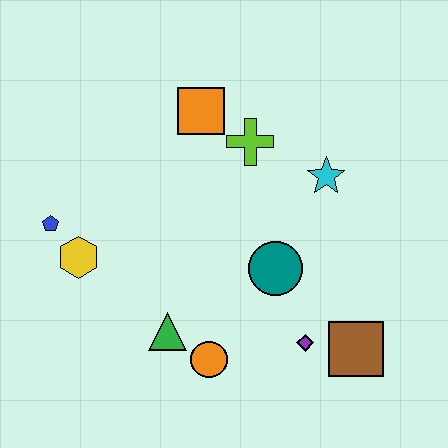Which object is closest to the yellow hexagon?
The blue pentagon is closest to the yellow hexagon.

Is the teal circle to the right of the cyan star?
No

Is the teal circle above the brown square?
Yes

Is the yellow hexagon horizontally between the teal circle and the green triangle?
No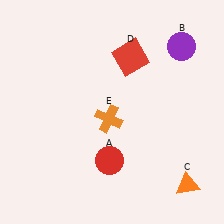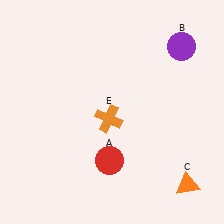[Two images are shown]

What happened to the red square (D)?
The red square (D) was removed in Image 2. It was in the top-right area of Image 1.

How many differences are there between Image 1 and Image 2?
There is 1 difference between the two images.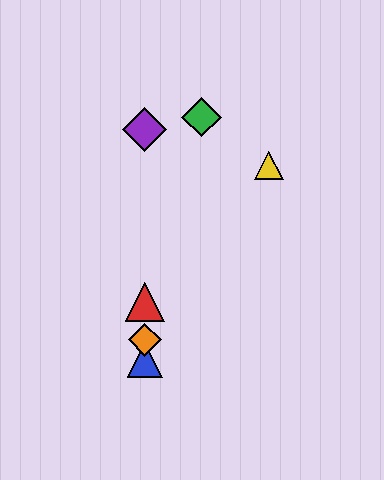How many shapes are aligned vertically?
4 shapes (the red triangle, the blue triangle, the purple diamond, the orange diamond) are aligned vertically.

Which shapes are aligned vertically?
The red triangle, the blue triangle, the purple diamond, the orange diamond are aligned vertically.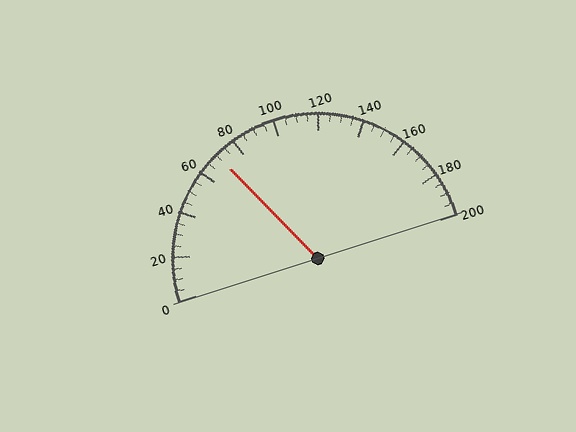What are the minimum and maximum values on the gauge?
The gauge ranges from 0 to 200.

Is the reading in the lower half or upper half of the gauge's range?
The reading is in the lower half of the range (0 to 200).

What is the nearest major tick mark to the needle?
The nearest major tick mark is 80.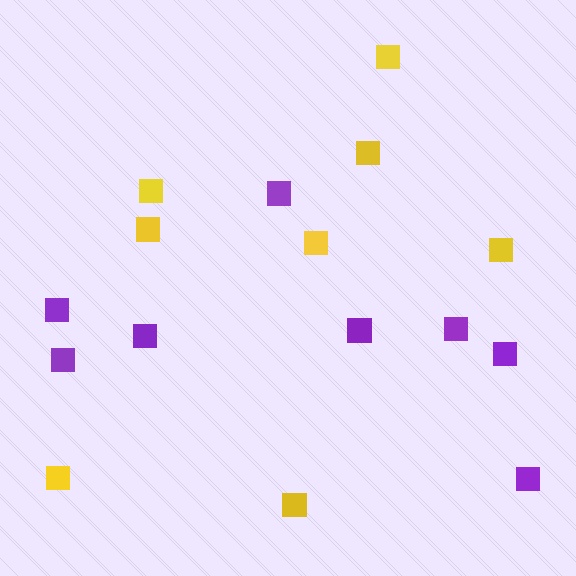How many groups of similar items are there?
There are 2 groups: one group of yellow squares (8) and one group of purple squares (8).